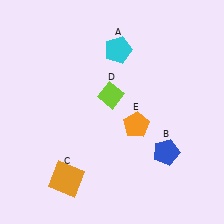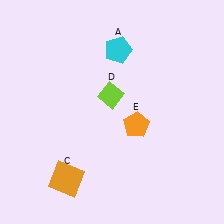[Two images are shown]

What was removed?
The blue pentagon (B) was removed in Image 2.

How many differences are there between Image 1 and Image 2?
There is 1 difference between the two images.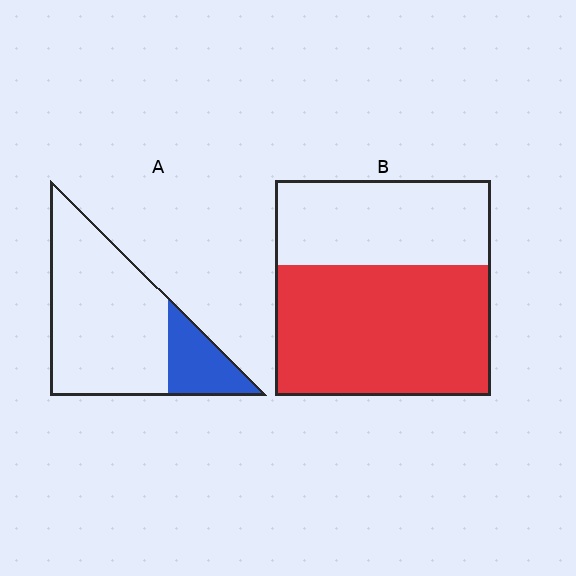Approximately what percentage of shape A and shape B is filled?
A is approximately 20% and B is approximately 60%.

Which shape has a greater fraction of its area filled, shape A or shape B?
Shape B.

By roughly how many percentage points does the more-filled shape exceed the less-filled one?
By roughly 40 percentage points (B over A).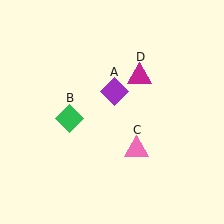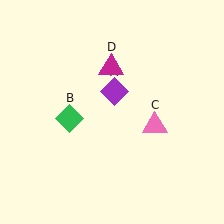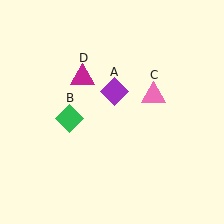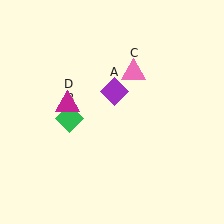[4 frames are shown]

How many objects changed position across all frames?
2 objects changed position: pink triangle (object C), magenta triangle (object D).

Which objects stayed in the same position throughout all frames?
Purple diamond (object A) and green diamond (object B) remained stationary.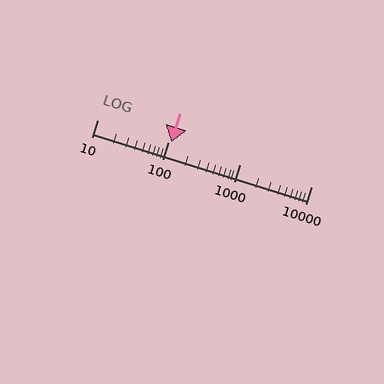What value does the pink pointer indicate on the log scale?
The pointer indicates approximately 110.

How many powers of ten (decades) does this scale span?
The scale spans 3 decades, from 10 to 10000.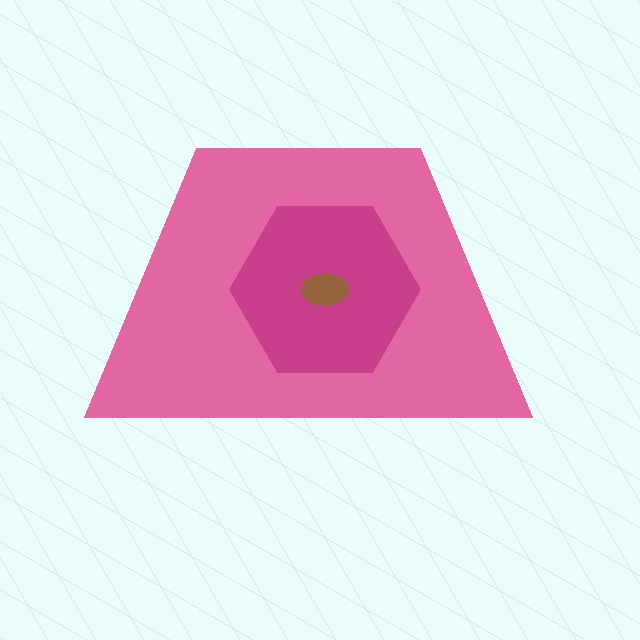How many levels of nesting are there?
3.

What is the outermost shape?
The pink trapezoid.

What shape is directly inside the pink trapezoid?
The magenta hexagon.